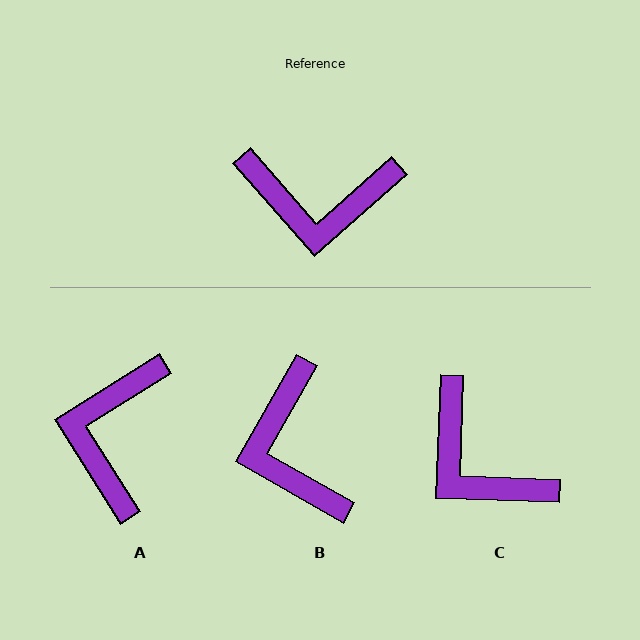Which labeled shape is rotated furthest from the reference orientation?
A, about 99 degrees away.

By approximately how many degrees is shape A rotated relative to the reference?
Approximately 99 degrees clockwise.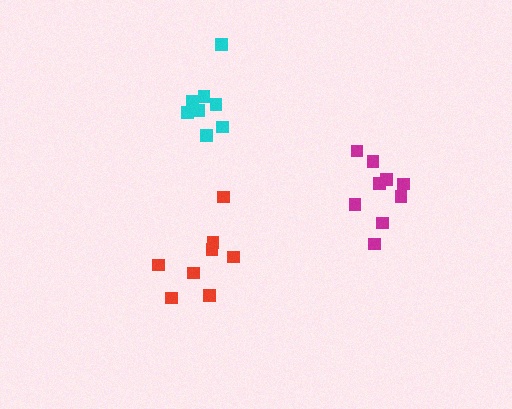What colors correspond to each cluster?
The clusters are colored: magenta, red, cyan.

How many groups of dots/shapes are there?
There are 3 groups.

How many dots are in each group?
Group 1: 9 dots, Group 2: 8 dots, Group 3: 8 dots (25 total).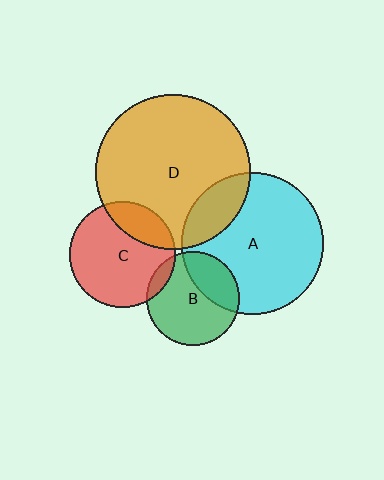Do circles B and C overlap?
Yes.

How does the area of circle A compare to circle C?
Approximately 1.8 times.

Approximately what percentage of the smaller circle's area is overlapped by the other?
Approximately 10%.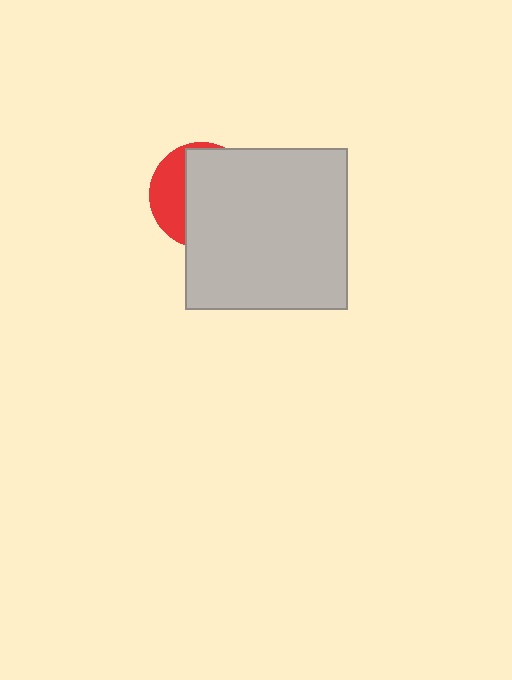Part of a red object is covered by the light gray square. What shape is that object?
It is a circle.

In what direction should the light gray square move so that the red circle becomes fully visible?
The light gray square should move right. That is the shortest direction to clear the overlap and leave the red circle fully visible.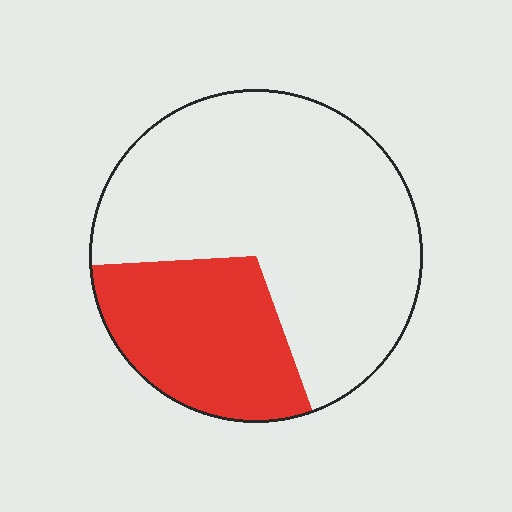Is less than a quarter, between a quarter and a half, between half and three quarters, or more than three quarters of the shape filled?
Between a quarter and a half.